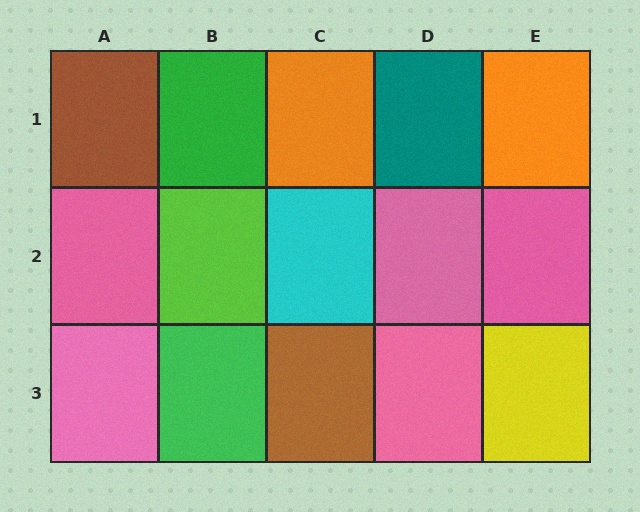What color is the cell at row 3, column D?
Pink.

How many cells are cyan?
1 cell is cyan.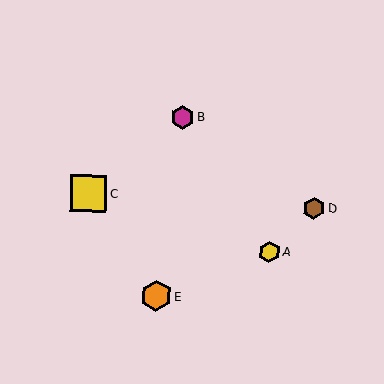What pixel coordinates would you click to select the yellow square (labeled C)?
Click at (88, 193) to select the yellow square C.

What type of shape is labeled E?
Shape E is an orange hexagon.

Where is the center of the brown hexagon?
The center of the brown hexagon is at (314, 208).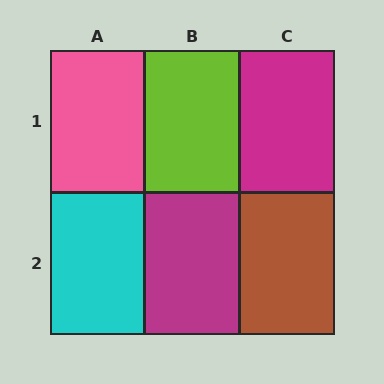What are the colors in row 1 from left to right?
Pink, lime, magenta.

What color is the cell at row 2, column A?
Cyan.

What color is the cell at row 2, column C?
Brown.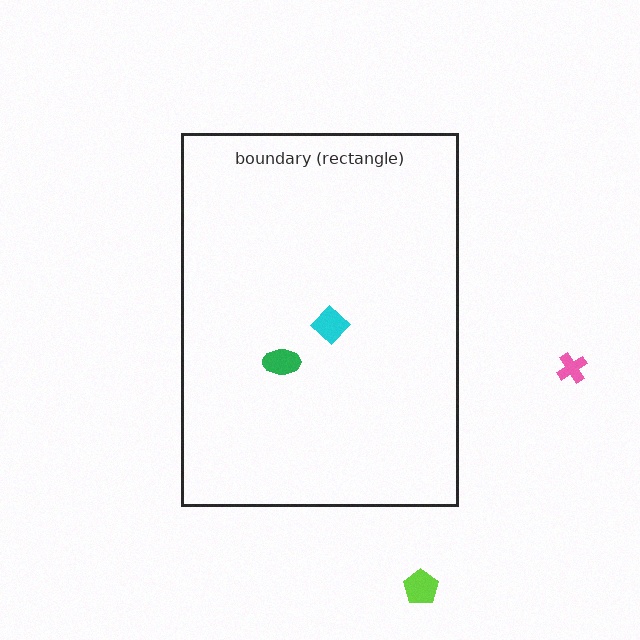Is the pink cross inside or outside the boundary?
Outside.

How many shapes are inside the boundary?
2 inside, 2 outside.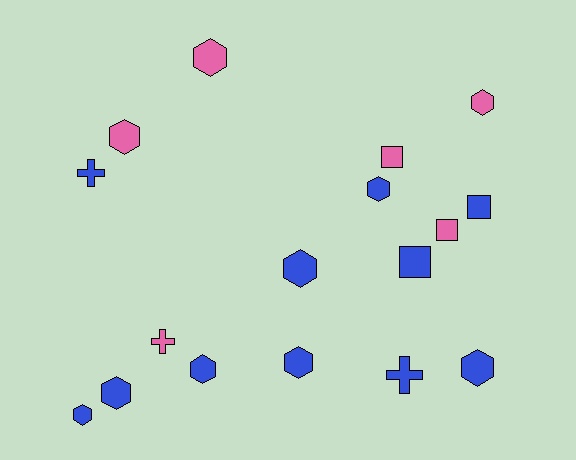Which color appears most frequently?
Blue, with 11 objects.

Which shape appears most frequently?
Hexagon, with 10 objects.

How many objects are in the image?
There are 17 objects.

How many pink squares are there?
There are 2 pink squares.